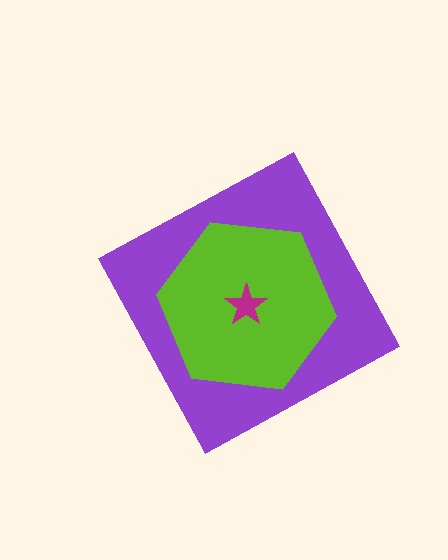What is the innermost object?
The magenta star.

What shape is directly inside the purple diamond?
The lime hexagon.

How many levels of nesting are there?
3.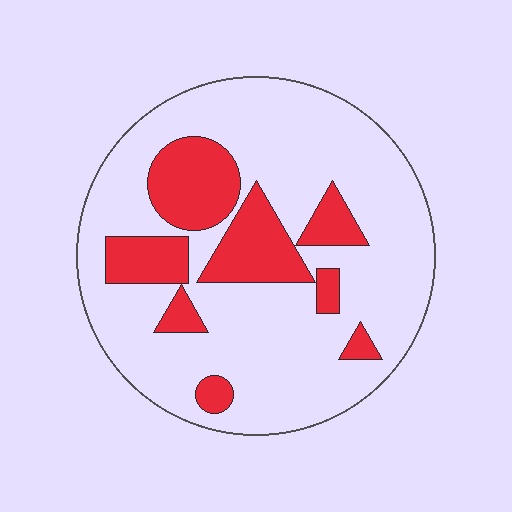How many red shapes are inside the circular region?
8.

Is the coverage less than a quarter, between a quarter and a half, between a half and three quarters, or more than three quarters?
Less than a quarter.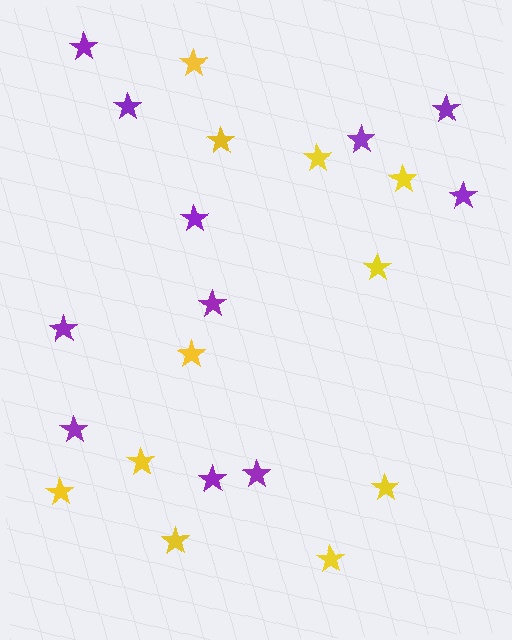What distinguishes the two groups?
There are 2 groups: one group of yellow stars (11) and one group of purple stars (11).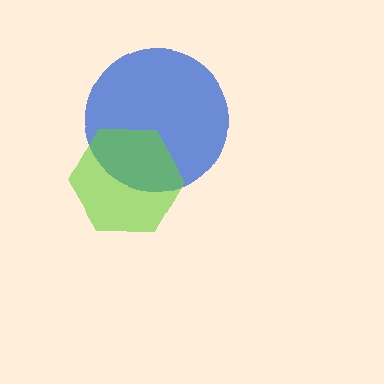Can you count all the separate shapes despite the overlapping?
Yes, there are 2 separate shapes.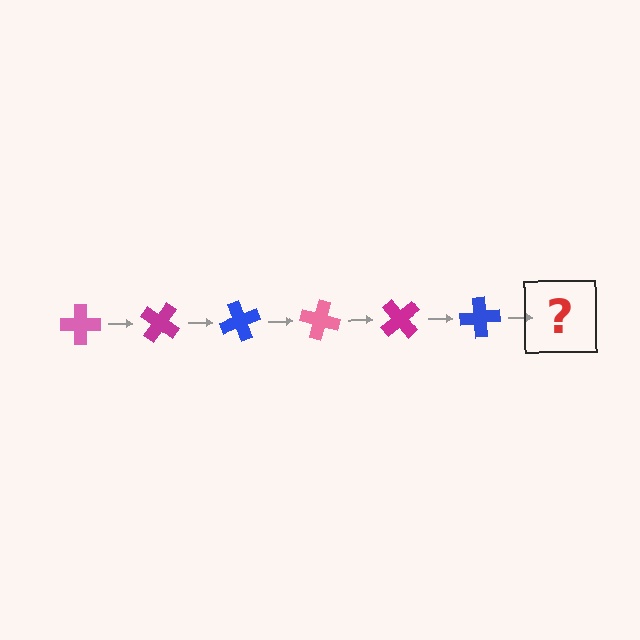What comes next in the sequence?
The next element should be a pink cross, rotated 210 degrees from the start.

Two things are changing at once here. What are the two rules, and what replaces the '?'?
The two rules are that it rotates 35 degrees each step and the color cycles through pink, magenta, and blue. The '?' should be a pink cross, rotated 210 degrees from the start.